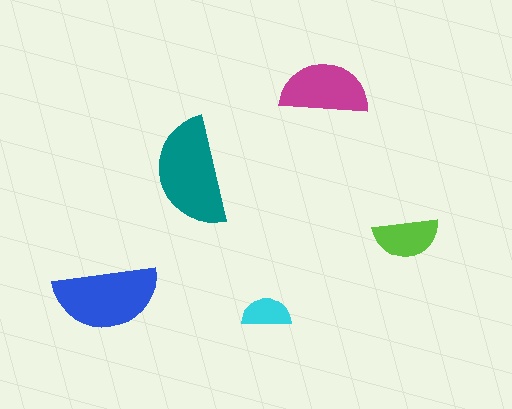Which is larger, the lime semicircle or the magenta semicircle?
The magenta one.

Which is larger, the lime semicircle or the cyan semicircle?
The lime one.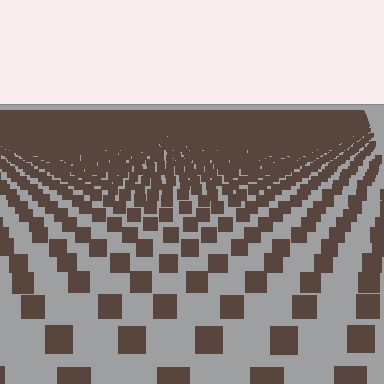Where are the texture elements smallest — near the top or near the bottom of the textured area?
Near the top.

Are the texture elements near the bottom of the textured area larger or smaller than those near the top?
Larger. Near the bottom, elements are closer to the viewer and appear at a bigger on-screen size.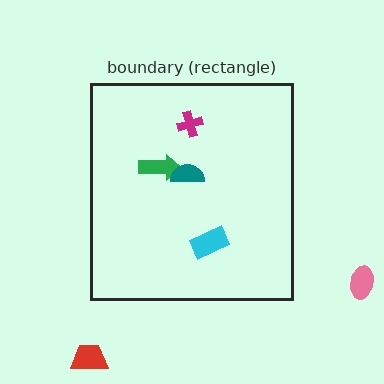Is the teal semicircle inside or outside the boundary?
Inside.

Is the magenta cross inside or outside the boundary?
Inside.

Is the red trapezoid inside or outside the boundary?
Outside.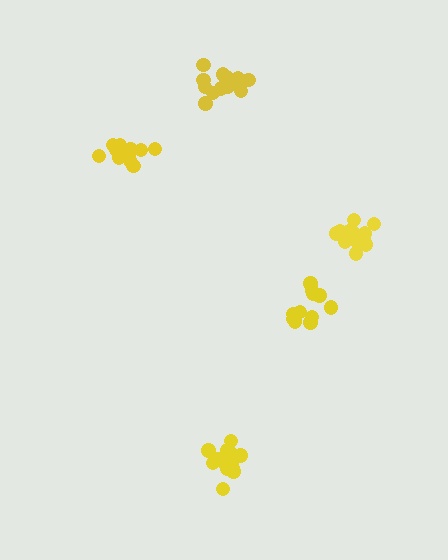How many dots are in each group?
Group 1: 14 dots, Group 2: 11 dots, Group 3: 13 dots, Group 4: 13 dots, Group 5: 15 dots (66 total).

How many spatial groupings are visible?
There are 5 spatial groupings.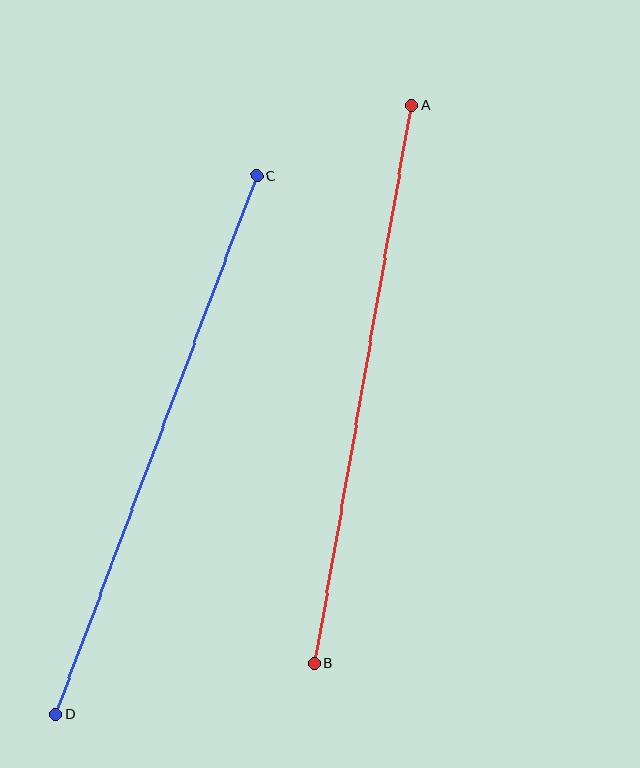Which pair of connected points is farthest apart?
Points C and D are farthest apart.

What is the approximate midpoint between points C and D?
The midpoint is at approximately (156, 445) pixels.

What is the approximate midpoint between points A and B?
The midpoint is at approximately (363, 384) pixels.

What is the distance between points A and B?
The distance is approximately 566 pixels.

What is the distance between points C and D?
The distance is approximately 575 pixels.